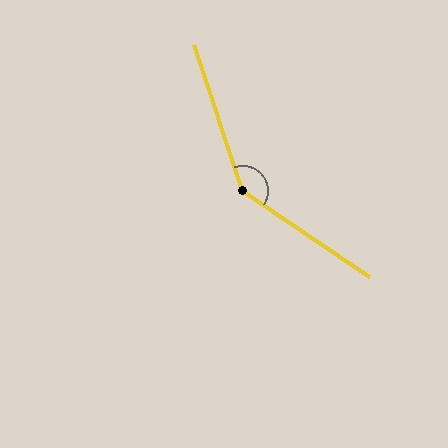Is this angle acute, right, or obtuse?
It is obtuse.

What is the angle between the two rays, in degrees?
Approximately 142 degrees.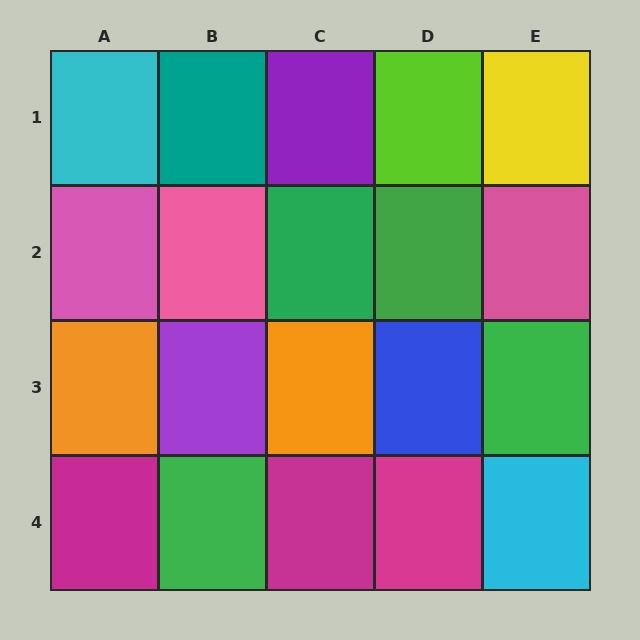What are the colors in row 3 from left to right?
Orange, purple, orange, blue, green.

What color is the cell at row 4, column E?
Cyan.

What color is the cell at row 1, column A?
Cyan.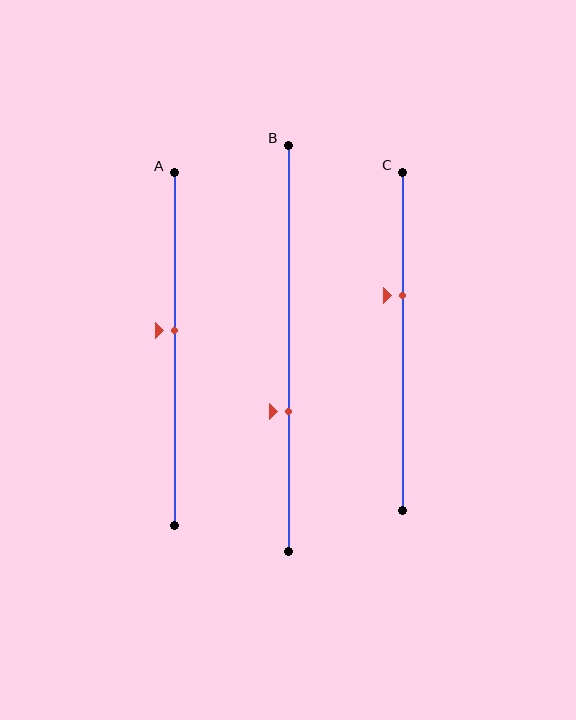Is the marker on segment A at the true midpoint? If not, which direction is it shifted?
No, the marker on segment A is shifted upward by about 5% of the segment length.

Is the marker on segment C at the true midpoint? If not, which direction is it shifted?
No, the marker on segment C is shifted upward by about 13% of the segment length.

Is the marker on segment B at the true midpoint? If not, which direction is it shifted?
No, the marker on segment B is shifted downward by about 15% of the segment length.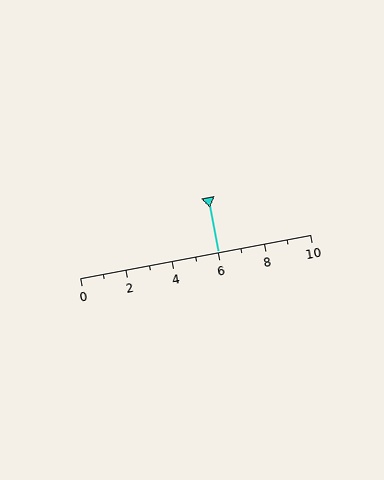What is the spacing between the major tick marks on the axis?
The major ticks are spaced 2 apart.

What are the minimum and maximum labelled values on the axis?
The axis runs from 0 to 10.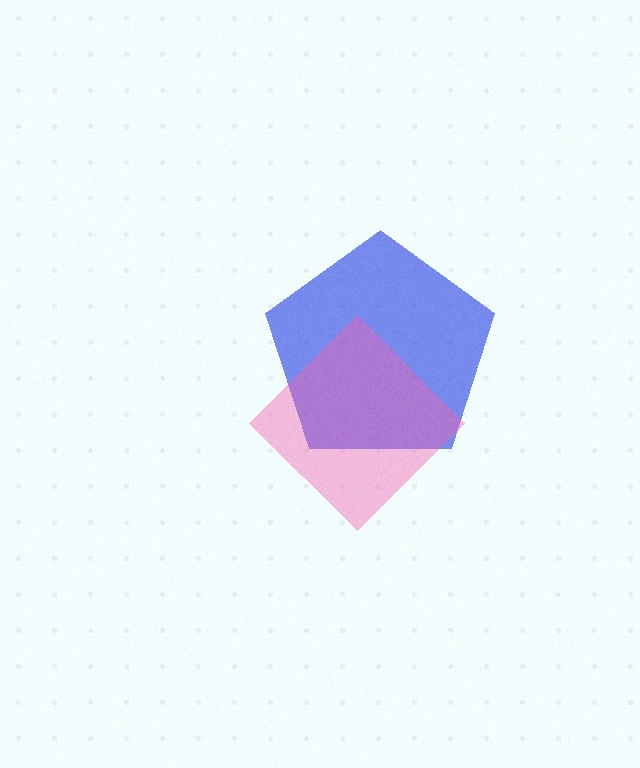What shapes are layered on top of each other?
The layered shapes are: a blue pentagon, a pink diamond.